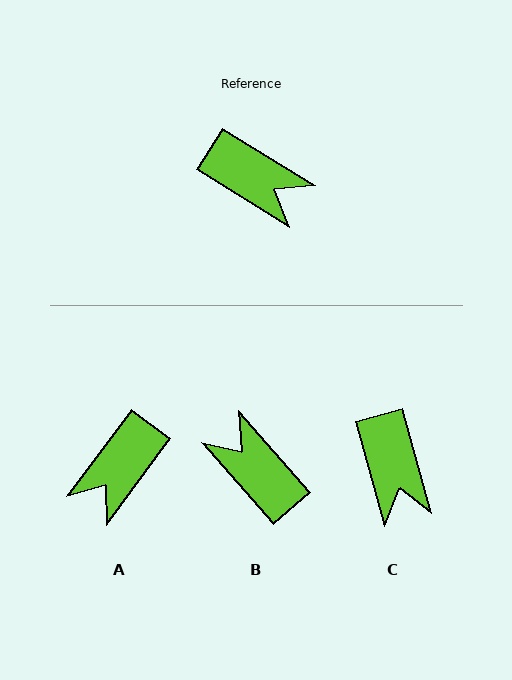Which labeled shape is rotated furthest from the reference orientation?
B, about 163 degrees away.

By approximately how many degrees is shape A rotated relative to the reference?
Approximately 94 degrees clockwise.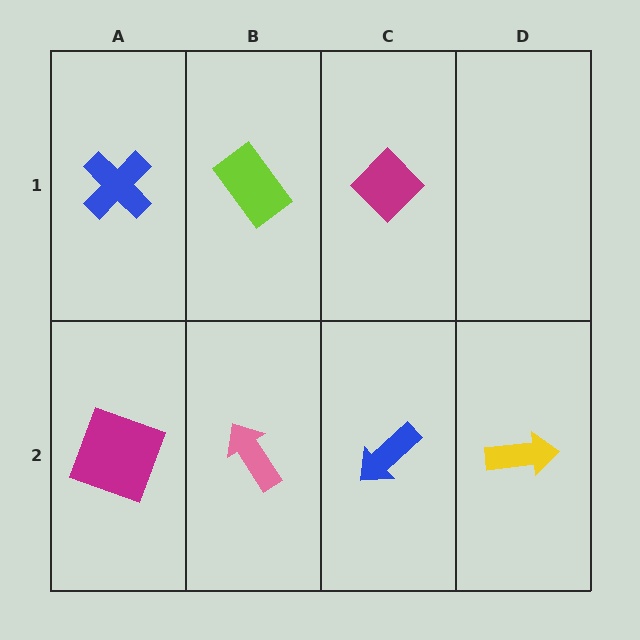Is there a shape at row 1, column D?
No, that cell is empty.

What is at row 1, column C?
A magenta diamond.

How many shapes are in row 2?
4 shapes.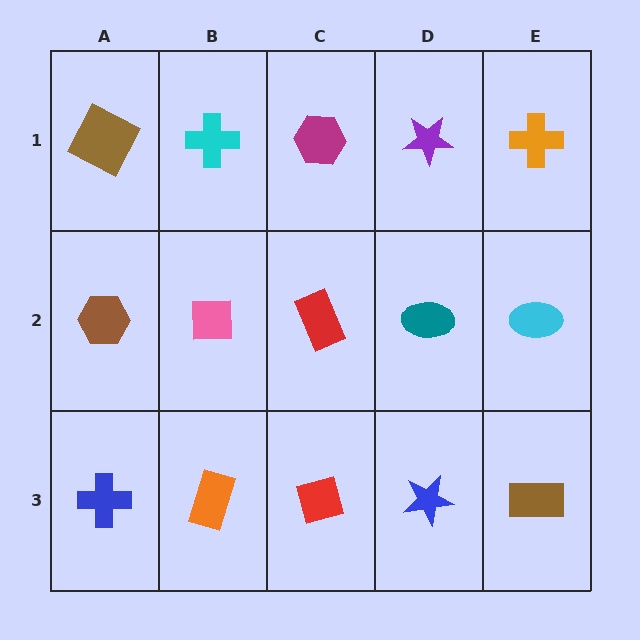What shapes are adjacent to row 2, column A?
A brown square (row 1, column A), a blue cross (row 3, column A), a pink square (row 2, column B).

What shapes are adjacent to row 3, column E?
A cyan ellipse (row 2, column E), a blue star (row 3, column D).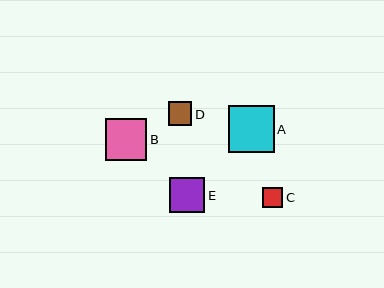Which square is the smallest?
Square C is the smallest with a size of approximately 20 pixels.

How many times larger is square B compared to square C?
Square B is approximately 2.1 times the size of square C.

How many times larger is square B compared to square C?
Square B is approximately 2.1 times the size of square C.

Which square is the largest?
Square A is the largest with a size of approximately 46 pixels.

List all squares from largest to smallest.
From largest to smallest: A, B, E, D, C.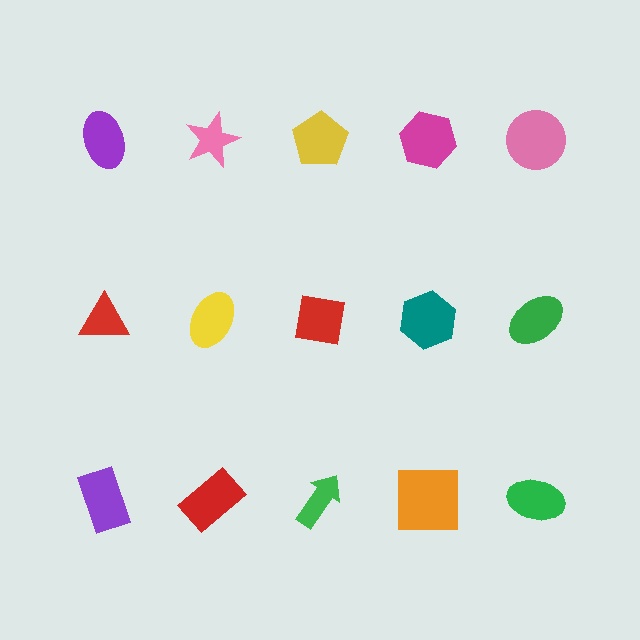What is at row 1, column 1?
A purple ellipse.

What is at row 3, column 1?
A purple rectangle.